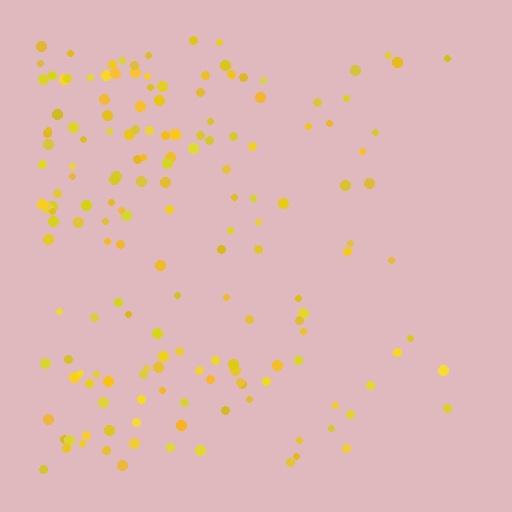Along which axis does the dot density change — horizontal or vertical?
Horizontal.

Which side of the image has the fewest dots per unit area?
The right.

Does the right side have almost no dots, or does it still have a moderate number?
Still a moderate number, just noticeably fewer than the left.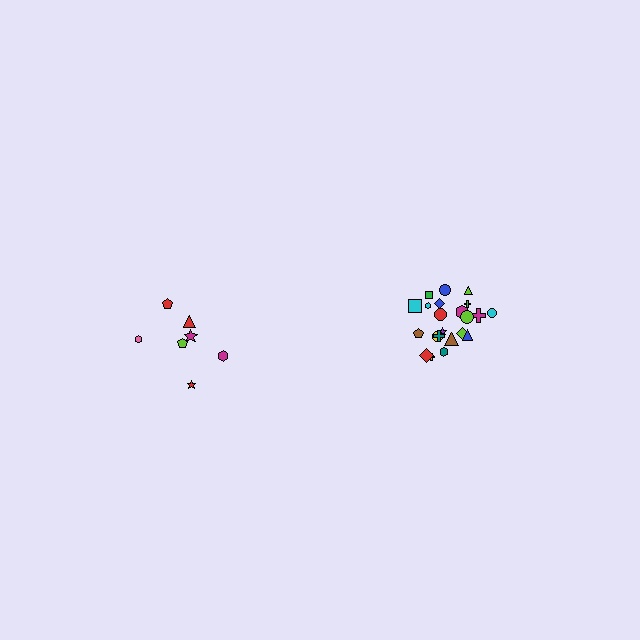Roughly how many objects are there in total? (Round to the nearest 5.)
Roughly 30 objects in total.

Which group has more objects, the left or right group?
The right group.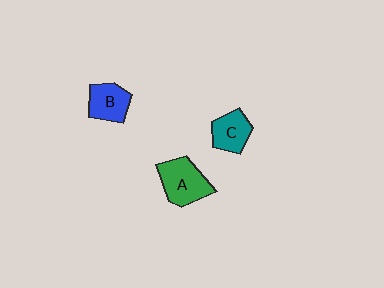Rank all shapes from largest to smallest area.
From largest to smallest: A (green), B (blue), C (teal).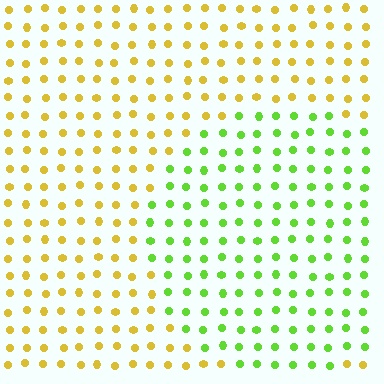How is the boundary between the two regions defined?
The boundary is defined purely by a slight shift in hue (about 53 degrees). Spacing, size, and orientation are identical on both sides.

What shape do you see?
I see a circle.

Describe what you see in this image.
The image is filled with small yellow elements in a uniform arrangement. A circle-shaped region is visible where the elements are tinted to a slightly different hue, forming a subtle color boundary.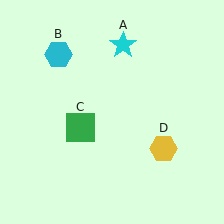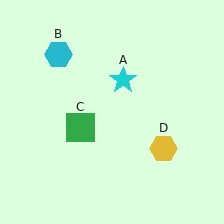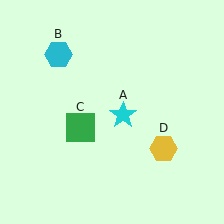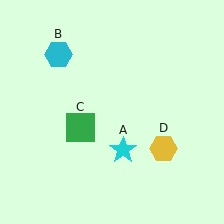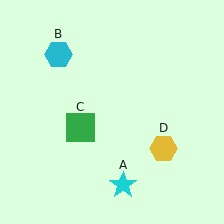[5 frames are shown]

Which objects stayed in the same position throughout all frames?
Cyan hexagon (object B) and green square (object C) and yellow hexagon (object D) remained stationary.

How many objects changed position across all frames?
1 object changed position: cyan star (object A).